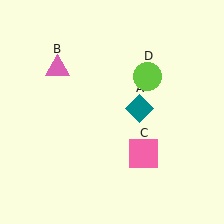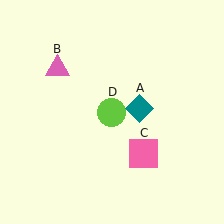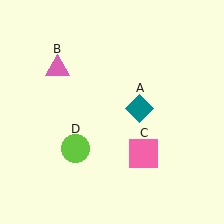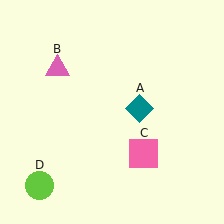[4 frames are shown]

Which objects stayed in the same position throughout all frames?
Teal diamond (object A) and pink triangle (object B) and pink square (object C) remained stationary.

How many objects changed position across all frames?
1 object changed position: lime circle (object D).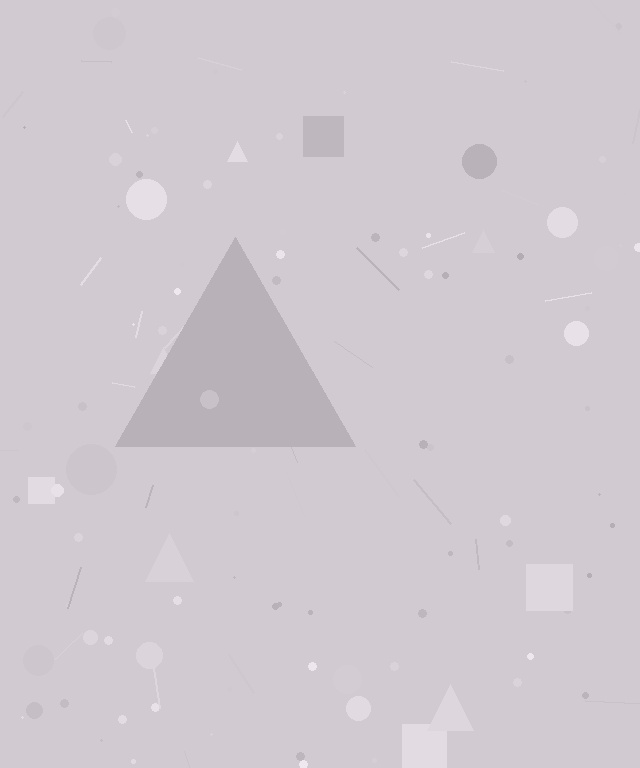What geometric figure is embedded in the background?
A triangle is embedded in the background.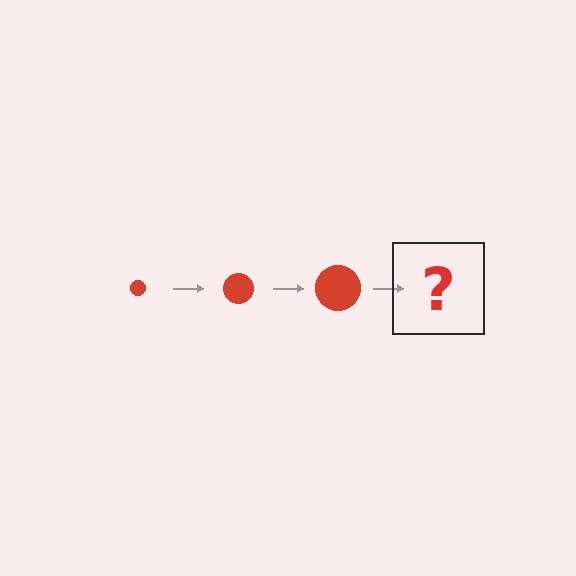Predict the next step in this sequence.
The next step is a red circle, larger than the previous one.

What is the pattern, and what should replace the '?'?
The pattern is that the circle gets progressively larger each step. The '?' should be a red circle, larger than the previous one.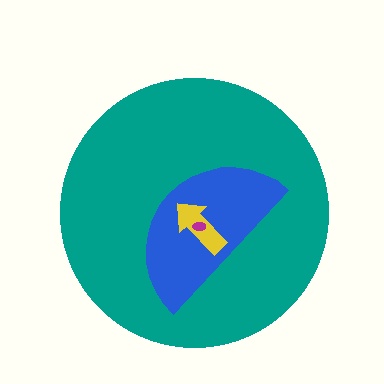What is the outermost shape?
The teal circle.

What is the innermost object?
The magenta ellipse.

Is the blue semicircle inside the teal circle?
Yes.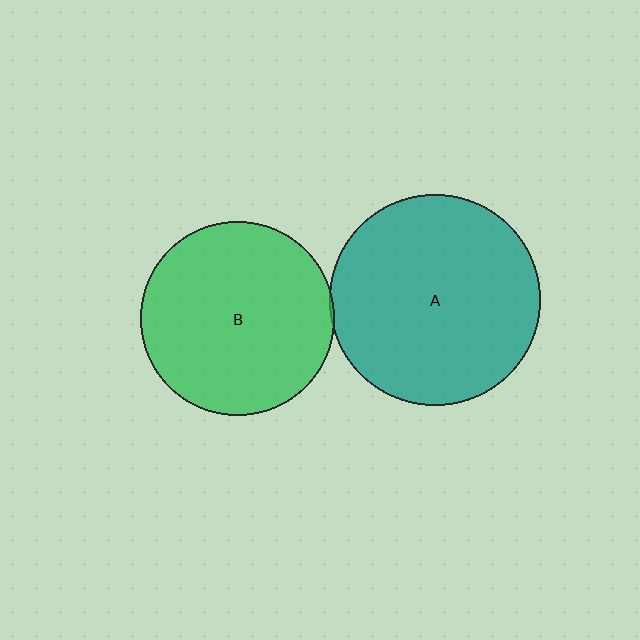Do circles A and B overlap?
Yes.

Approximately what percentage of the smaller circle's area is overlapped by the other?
Approximately 5%.